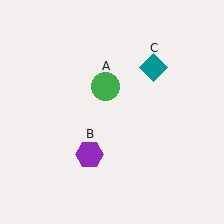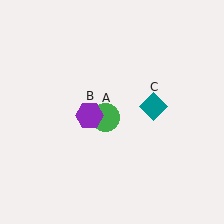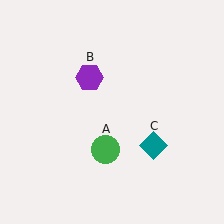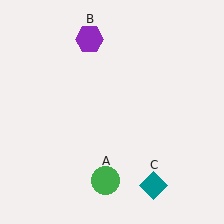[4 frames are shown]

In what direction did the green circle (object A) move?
The green circle (object A) moved down.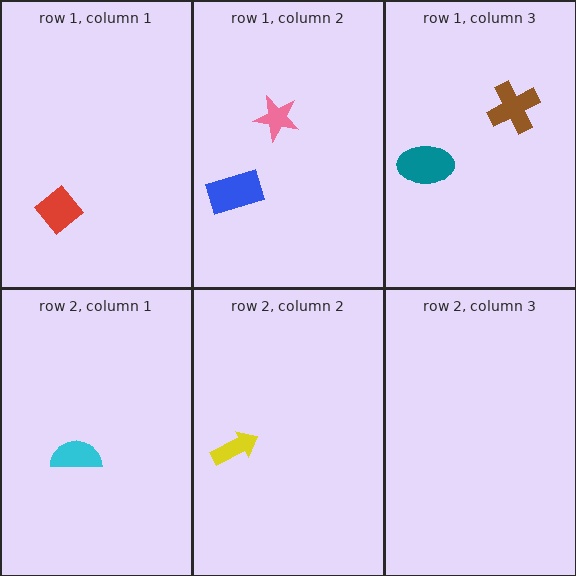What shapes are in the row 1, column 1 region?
The red diamond.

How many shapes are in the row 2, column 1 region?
1.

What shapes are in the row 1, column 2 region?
The pink star, the blue rectangle.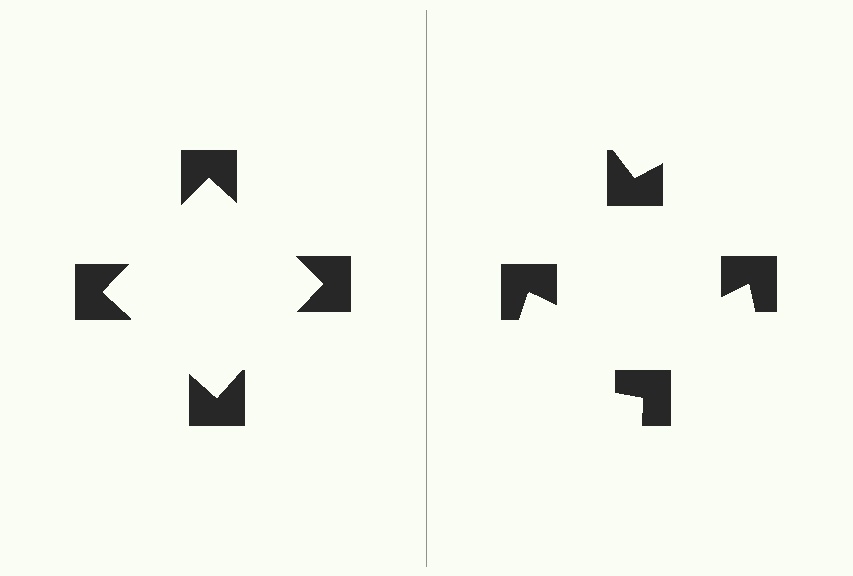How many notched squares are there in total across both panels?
8 — 4 on each side.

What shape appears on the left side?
An illusory square.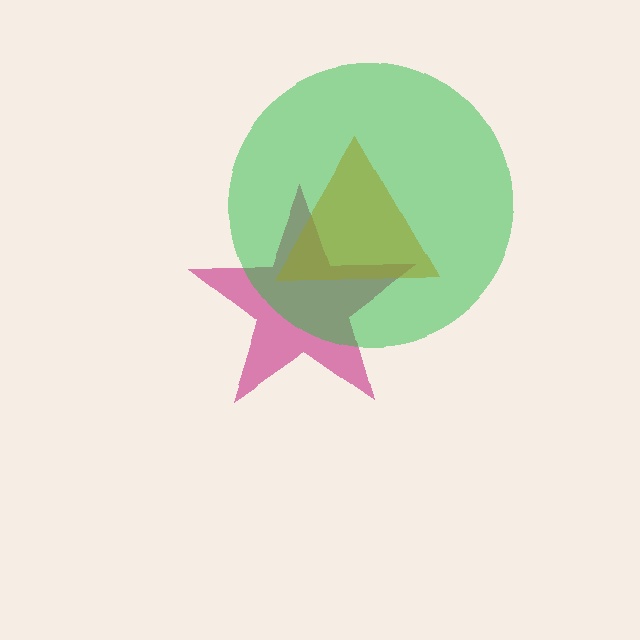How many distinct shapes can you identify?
There are 3 distinct shapes: a magenta star, an orange triangle, a green circle.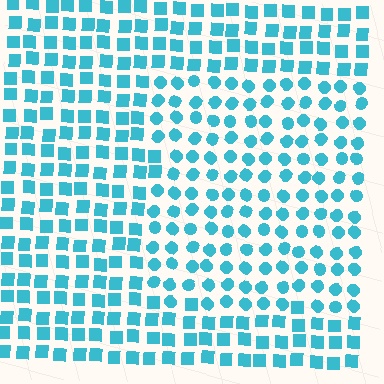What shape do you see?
I see a rectangle.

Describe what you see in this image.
The image is filled with small cyan elements arranged in a uniform grid. A rectangle-shaped region contains circles, while the surrounding area contains squares. The boundary is defined purely by the change in element shape.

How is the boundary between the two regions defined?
The boundary is defined by a change in element shape: circles inside vs. squares outside. All elements share the same color and spacing.